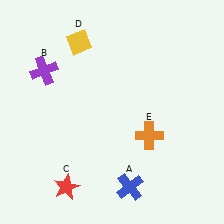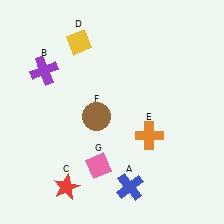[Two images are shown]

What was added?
A brown circle (F), a pink diamond (G) were added in Image 2.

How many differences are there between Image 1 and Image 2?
There are 2 differences between the two images.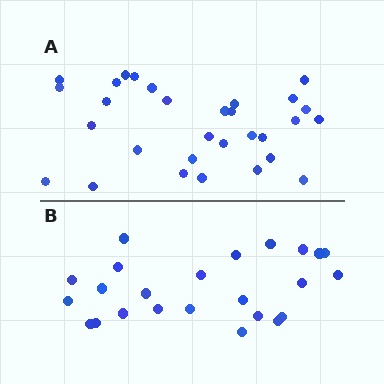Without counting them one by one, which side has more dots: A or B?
Region A (the top region) has more dots.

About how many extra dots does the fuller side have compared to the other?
Region A has about 6 more dots than region B.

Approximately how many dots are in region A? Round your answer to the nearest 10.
About 30 dots.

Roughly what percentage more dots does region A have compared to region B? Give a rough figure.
About 25% more.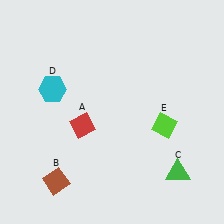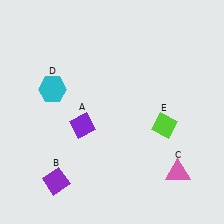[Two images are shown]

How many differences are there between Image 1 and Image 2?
There are 3 differences between the two images.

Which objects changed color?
A changed from red to purple. B changed from brown to purple. C changed from green to pink.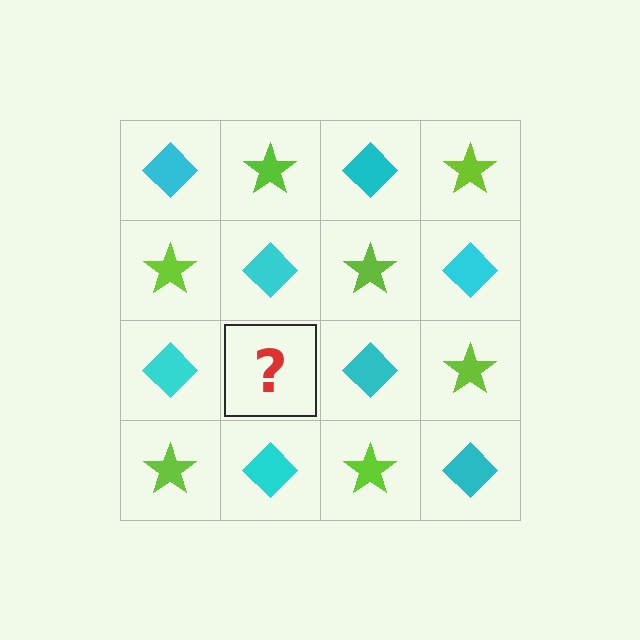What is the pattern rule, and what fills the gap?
The rule is that it alternates cyan diamond and lime star in a checkerboard pattern. The gap should be filled with a lime star.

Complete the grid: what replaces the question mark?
The question mark should be replaced with a lime star.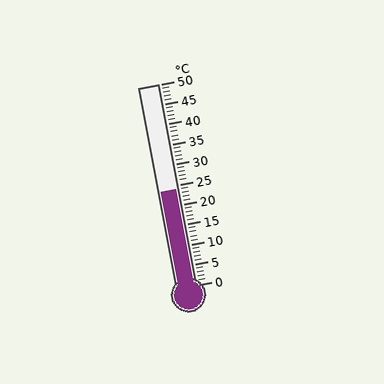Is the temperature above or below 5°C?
The temperature is above 5°C.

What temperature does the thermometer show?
The thermometer shows approximately 24°C.